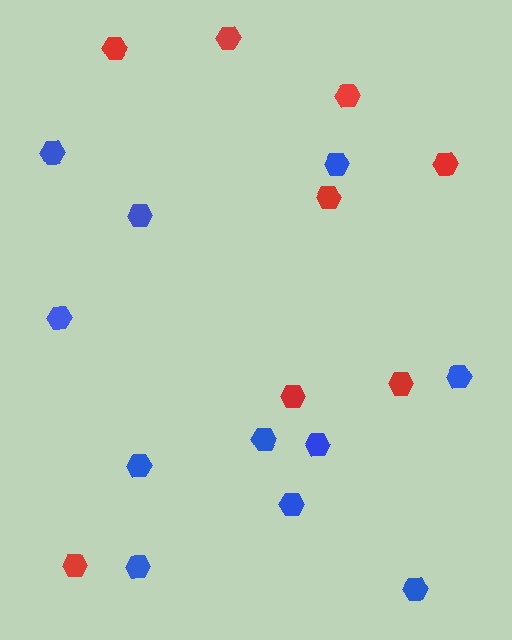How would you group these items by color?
There are 2 groups: one group of blue hexagons (11) and one group of red hexagons (8).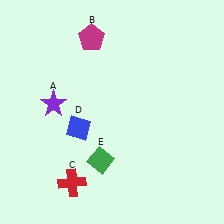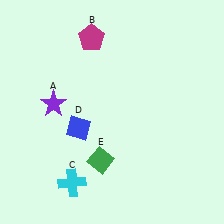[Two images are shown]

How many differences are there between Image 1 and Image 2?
There is 1 difference between the two images.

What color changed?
The cross (C) changed from red in Image 1 to cyan in Image 2.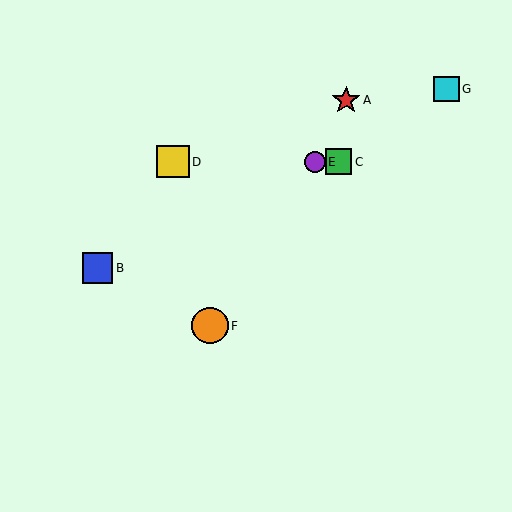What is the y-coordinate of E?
Object E is at y≈162.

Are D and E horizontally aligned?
Yes, both are at y≈162.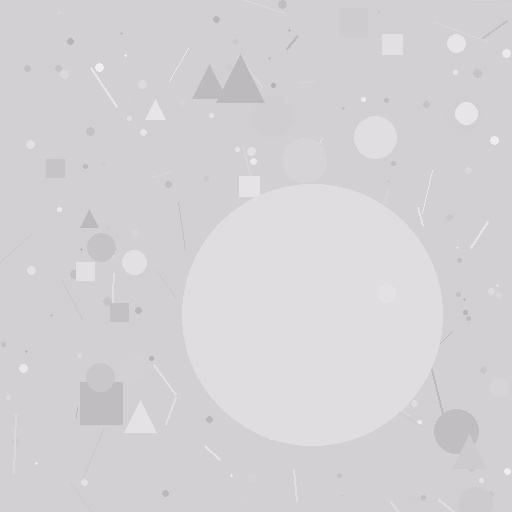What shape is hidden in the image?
A circle is hidden in the image.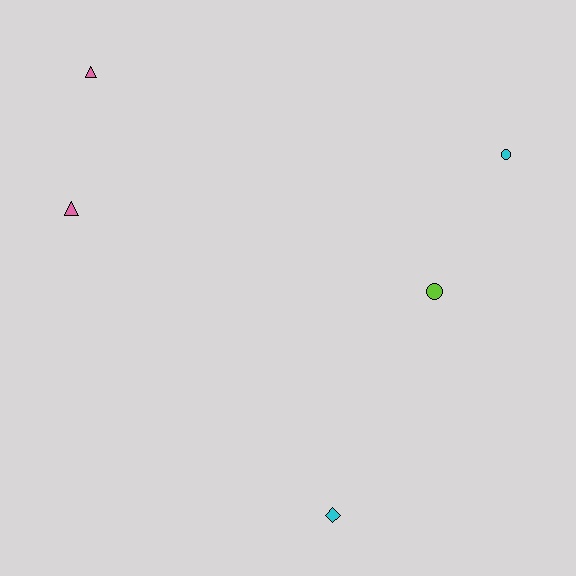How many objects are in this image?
There are 5 objects.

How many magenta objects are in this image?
There are no magenta objects.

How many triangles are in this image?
There are 2 triangles.